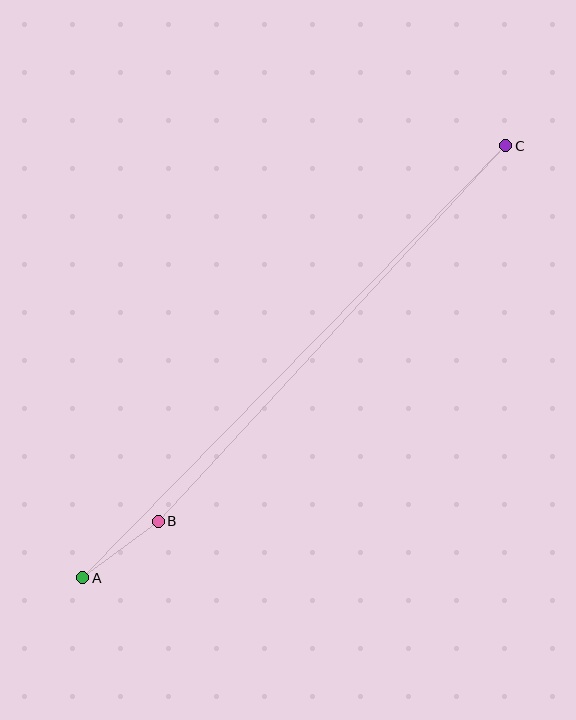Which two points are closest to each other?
Points A and B are closest to each other.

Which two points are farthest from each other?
Points A and C are farthest from each other.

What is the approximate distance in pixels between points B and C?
The distance between B and C is approximately 512 pixels.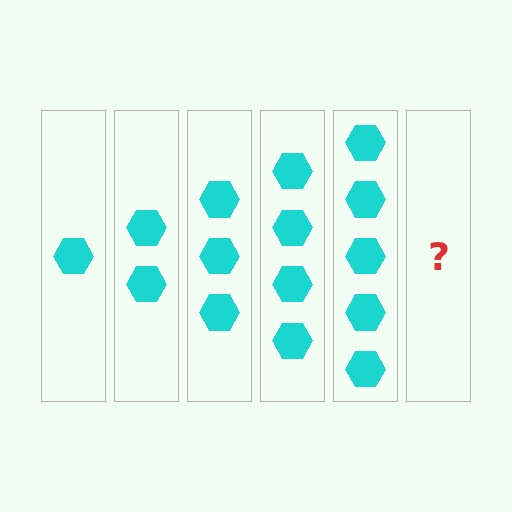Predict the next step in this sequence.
The next step is 6 hexagons.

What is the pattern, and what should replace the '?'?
The pattern is that each step adds one more hexagon. The '?' should be 6 hexagons.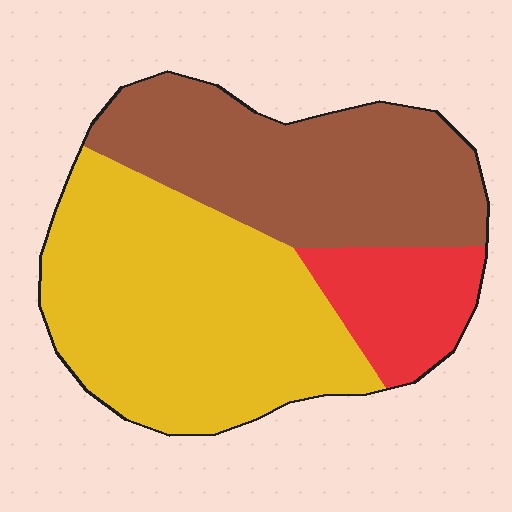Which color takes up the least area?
Red, at roughly 15%.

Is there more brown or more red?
Brown.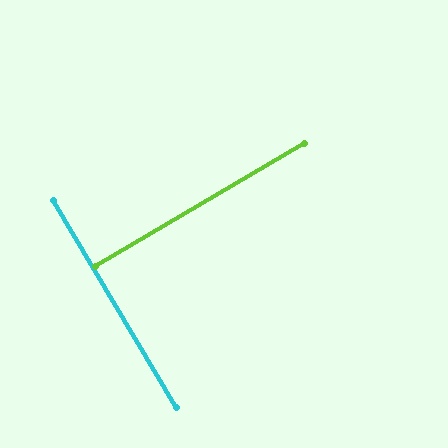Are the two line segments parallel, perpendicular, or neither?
Perpendicular — they meet at approximately 90°.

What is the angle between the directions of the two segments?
Approximately 90 degrees.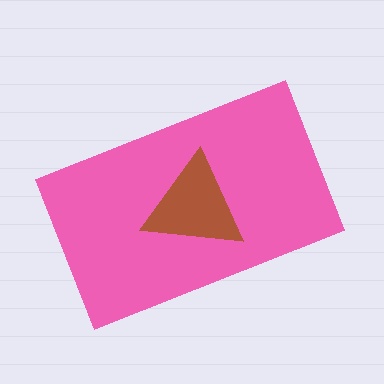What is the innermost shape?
The brown triangle.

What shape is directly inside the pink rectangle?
The brown triangle.